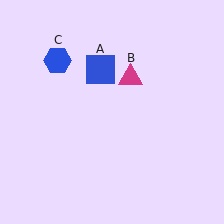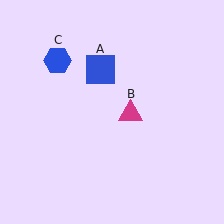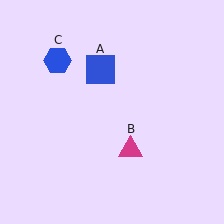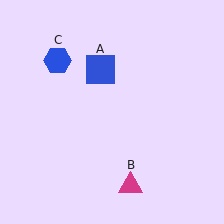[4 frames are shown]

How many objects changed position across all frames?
1 object changed position: magenta triangle (object B).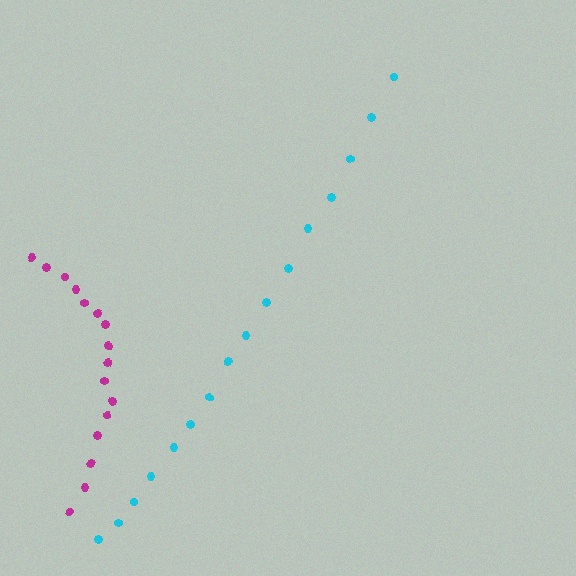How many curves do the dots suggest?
There are 2 distinct paths.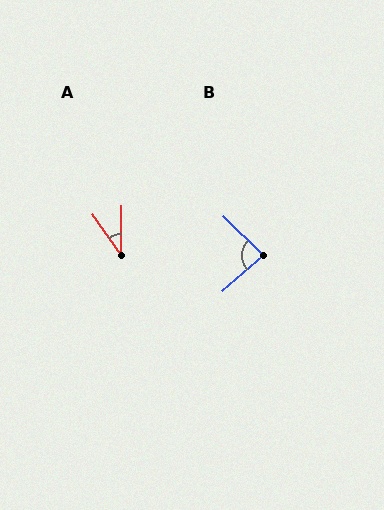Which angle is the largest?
B, at approximately 85 degrees.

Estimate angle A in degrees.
Approximately 35 degrees.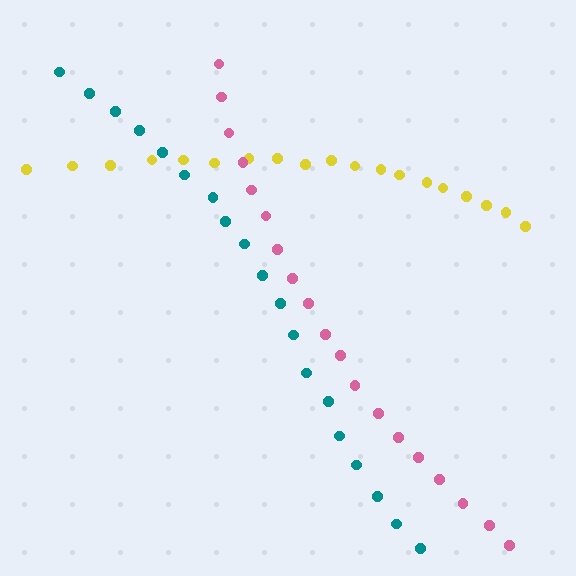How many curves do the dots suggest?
There are 3 distinct paths.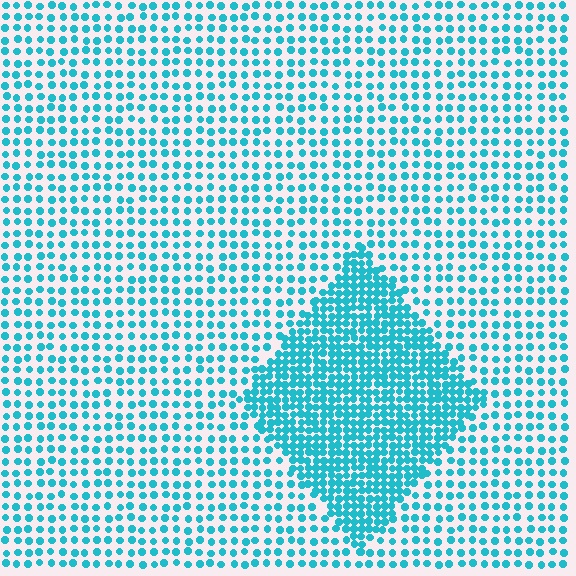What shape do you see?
I see a diamond.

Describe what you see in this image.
The image contains small cyan elements arranged at two different densities. A diamond-shaped region is visible where the elements are more densely packed than the surrounding area.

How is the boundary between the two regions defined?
The boundary is defined by a change in element density (approximately 2.2x ratio). All elements are the same color, size, and shape.